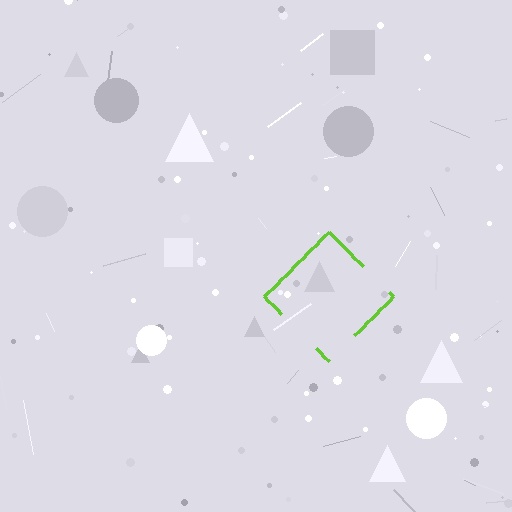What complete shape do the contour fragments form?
The contour fragments form a diamond.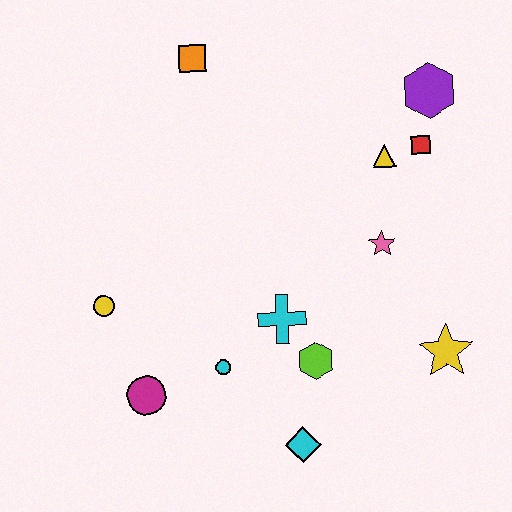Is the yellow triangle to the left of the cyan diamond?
No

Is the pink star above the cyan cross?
Yes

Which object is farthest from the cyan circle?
The purple hexagon is farthest from the cyan circle.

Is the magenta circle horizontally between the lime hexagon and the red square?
No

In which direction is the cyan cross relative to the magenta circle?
The cyan cross is to the right of the magenta circle.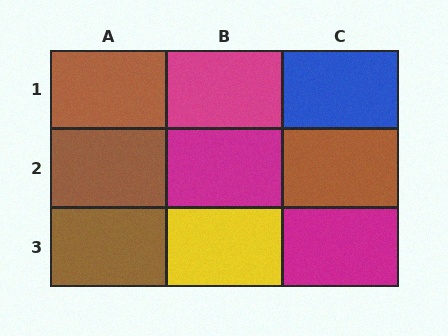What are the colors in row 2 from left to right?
Brown, magenta, brown.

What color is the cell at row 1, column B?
Magenta.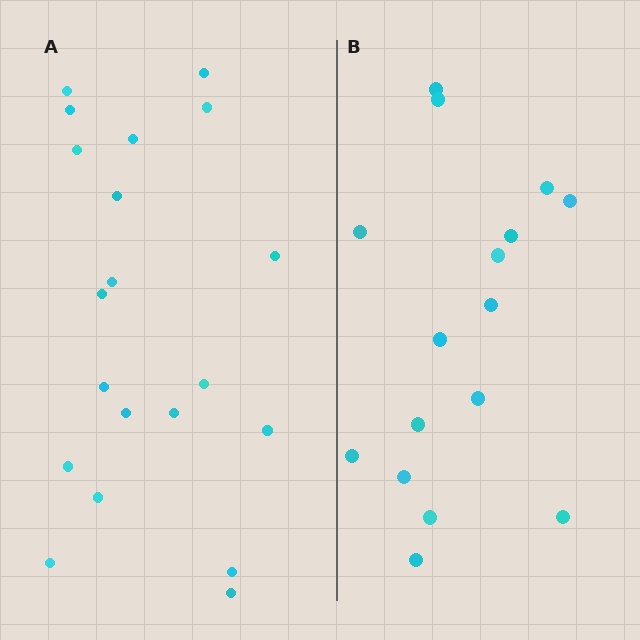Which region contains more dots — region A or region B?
Region A (the left region) has more dots.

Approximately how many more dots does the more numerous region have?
Region A has about 4 more dots than region B.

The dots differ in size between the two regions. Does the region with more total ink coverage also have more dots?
No. Region B has more total ink coverage because its dots are larger, but region A actually contains more individual dots. Total area can be misleading — the number of items is what matters here.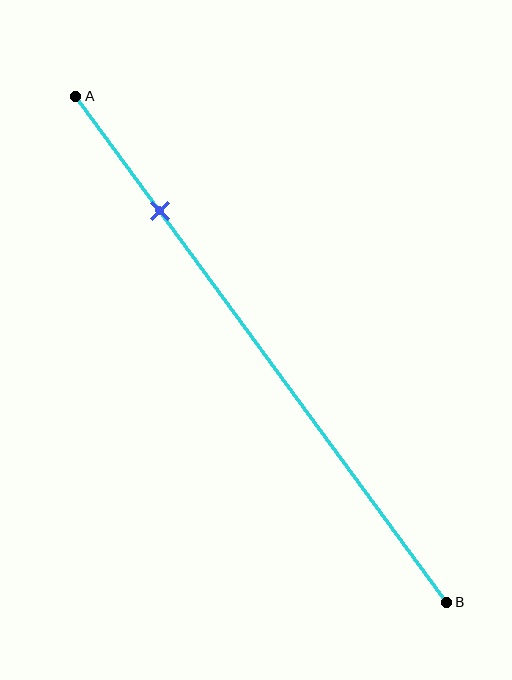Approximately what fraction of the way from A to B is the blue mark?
The blue mark is approximately 25% of the way from A to B.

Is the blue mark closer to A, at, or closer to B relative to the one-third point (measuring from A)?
The blue mark is closer to point A than the one-third point of segment AB.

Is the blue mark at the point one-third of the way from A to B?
No, the mark is at about 25% from A, not at the 33% one-third point.